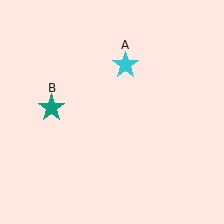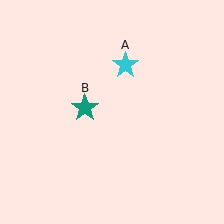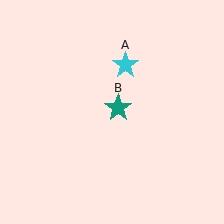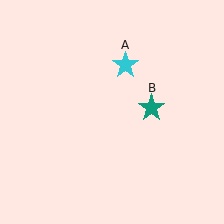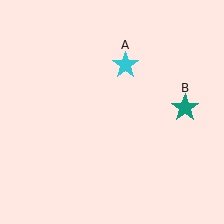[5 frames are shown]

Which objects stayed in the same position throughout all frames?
Cyan star (object A) remained stationary.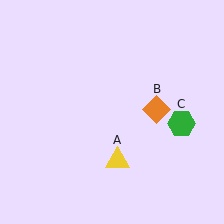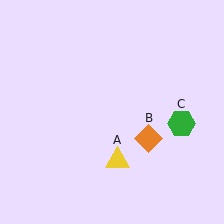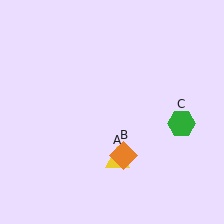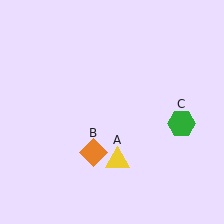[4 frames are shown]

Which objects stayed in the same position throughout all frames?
Yellow triangle (object A) and green hexagon (object C) remained stationary.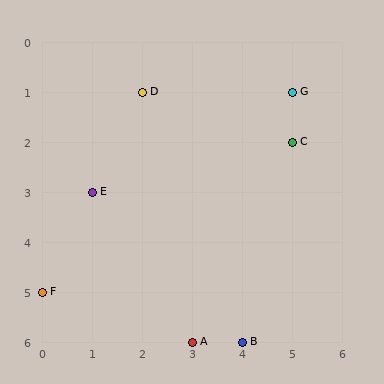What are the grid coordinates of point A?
Point A is at grid coordinates (3, 6).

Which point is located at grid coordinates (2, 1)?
Point D is at (2, 1).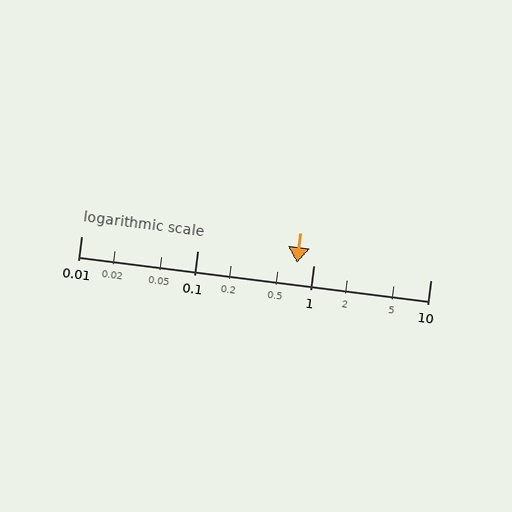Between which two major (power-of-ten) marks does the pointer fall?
The pointer is between 0.1 and 1.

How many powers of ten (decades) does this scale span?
The scale spans 3 decades, from 0.01 to 10.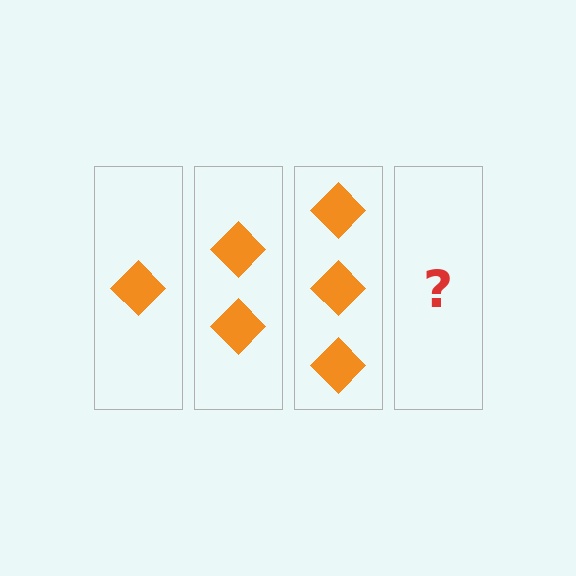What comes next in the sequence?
The next element should be 4 diamonds.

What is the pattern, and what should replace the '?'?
The pattern is that each step adds one more diamond. The '?' should be 4 diamonds.